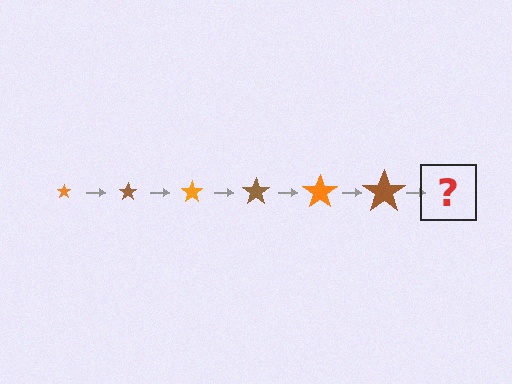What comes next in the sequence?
The next element should be an orange star, larger than the previous one.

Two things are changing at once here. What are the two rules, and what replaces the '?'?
The two rules are that the star grows larger each step and the color cycles through orange and brown. The '?' should be an orange star, larger than the previous one.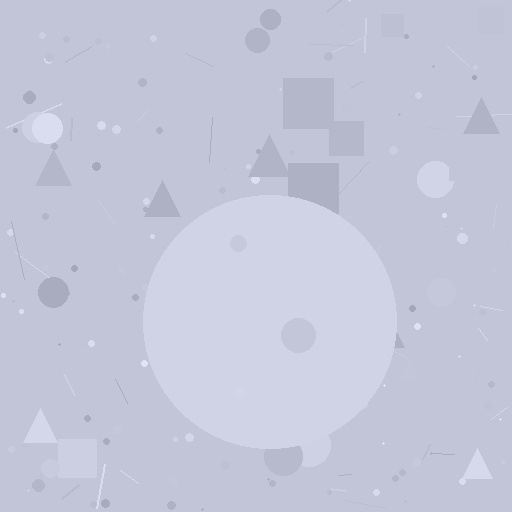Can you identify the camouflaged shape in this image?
The camouflaged shape is a circle.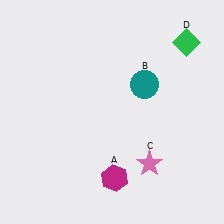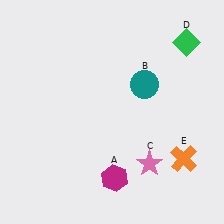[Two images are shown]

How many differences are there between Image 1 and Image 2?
There is 1 difference between the two images.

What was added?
An orange cross (E) was added in Image 2.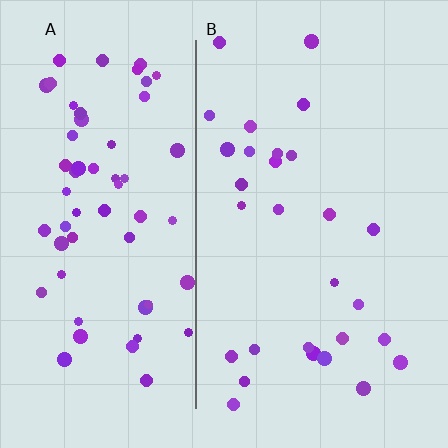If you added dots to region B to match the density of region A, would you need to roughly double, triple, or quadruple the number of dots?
Approximately double.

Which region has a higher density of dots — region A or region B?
A (the left).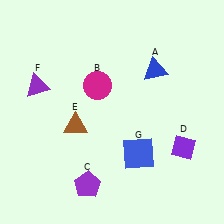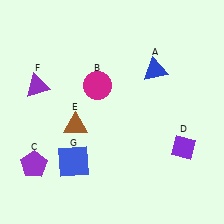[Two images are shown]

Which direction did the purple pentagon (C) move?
The purple pentagon (C) moved left.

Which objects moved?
The objects that moved are: the purple pentagon (C), the blue square (G).